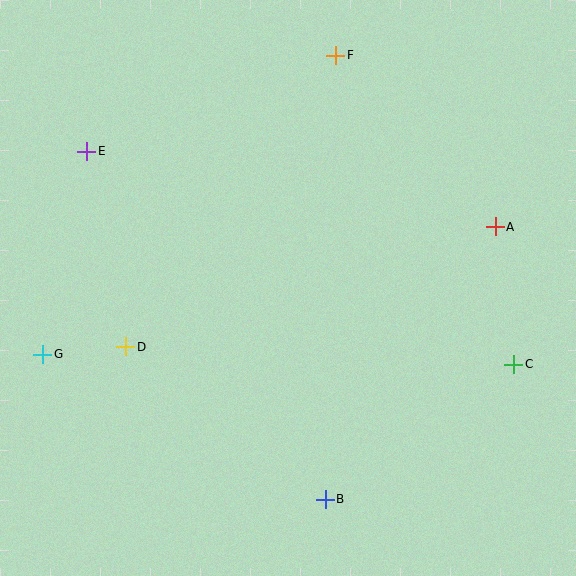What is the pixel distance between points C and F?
The distance between C and F is 356 pixels.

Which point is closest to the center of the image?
Point D at (126, 347) is closest to the center.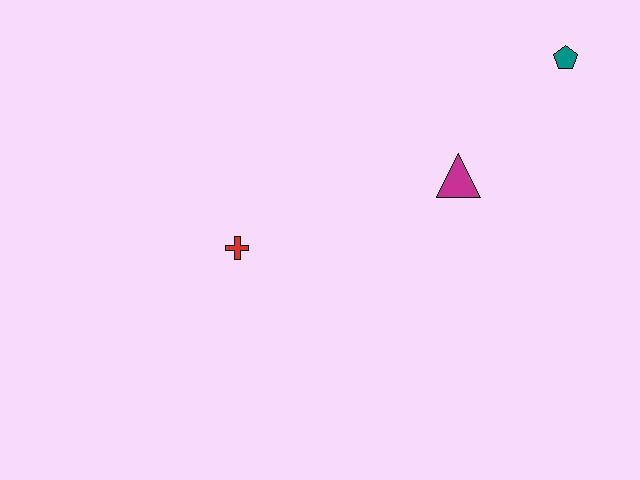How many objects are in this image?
There are 3 objects.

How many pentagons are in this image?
There is 1 pentagon.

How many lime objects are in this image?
There are no lime objects.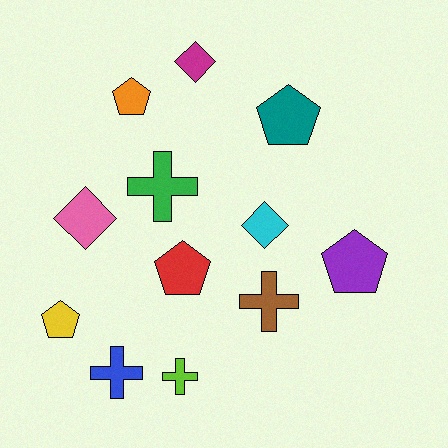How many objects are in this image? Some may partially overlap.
There are 12 objects.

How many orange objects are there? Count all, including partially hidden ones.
There is 1 orange object.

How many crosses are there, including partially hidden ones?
There are 4 crosses.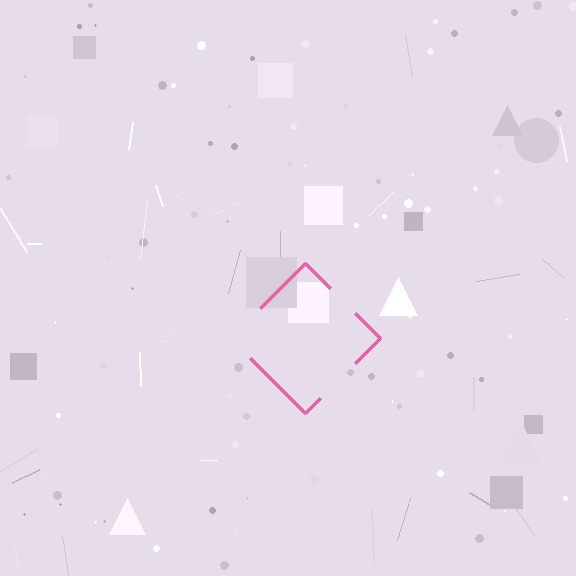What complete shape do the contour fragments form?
The contour fragments form a diamond.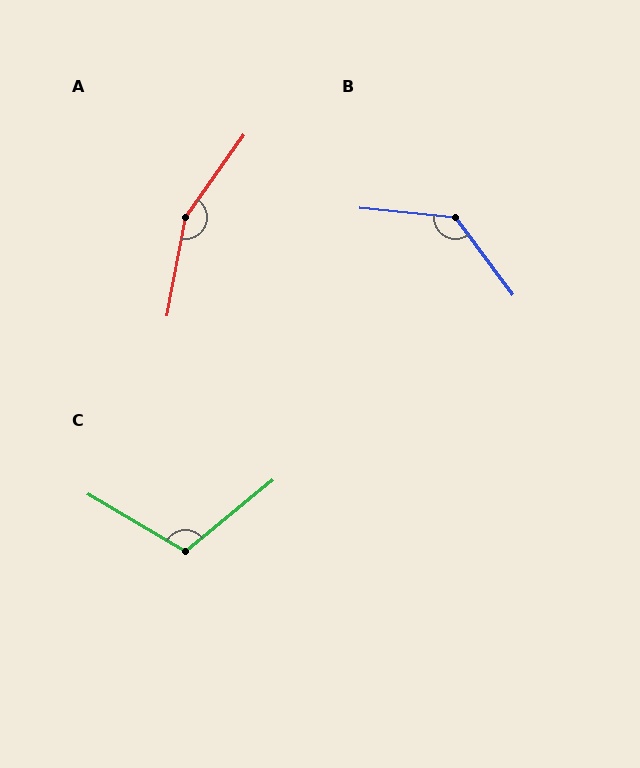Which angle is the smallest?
C, at approximately 110 degrees.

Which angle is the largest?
A, at approximately 155 degrees.